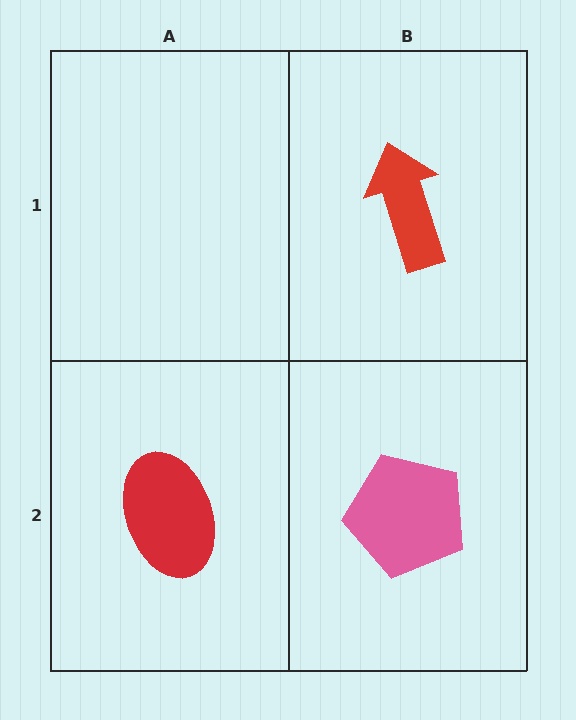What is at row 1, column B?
A red arrow.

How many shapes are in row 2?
2 shapes.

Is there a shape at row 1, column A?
No, that cell is empty.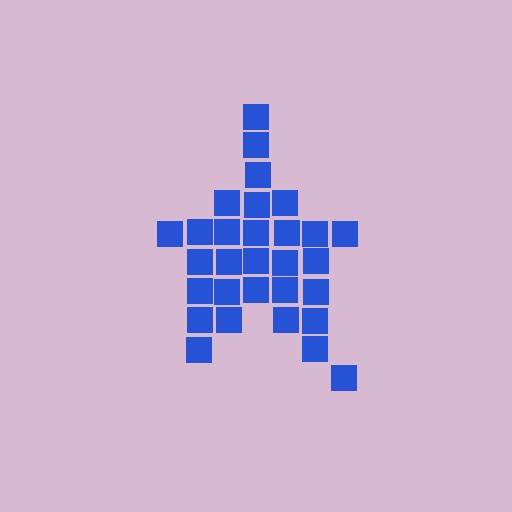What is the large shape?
The large shape is a star.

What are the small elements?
The small elements are squares.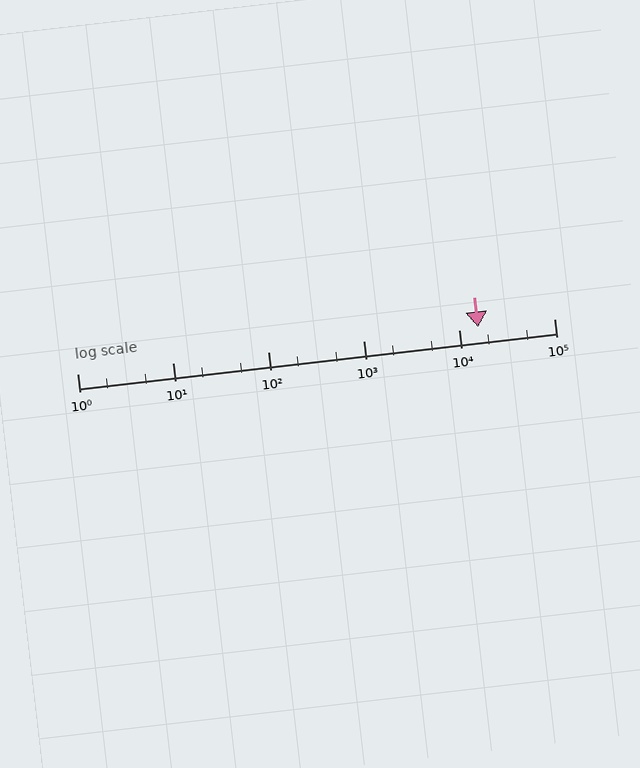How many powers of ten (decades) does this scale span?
The scale spans 5 decades, from 1 to 100000.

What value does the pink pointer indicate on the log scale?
The pointer indicates approximately 16000.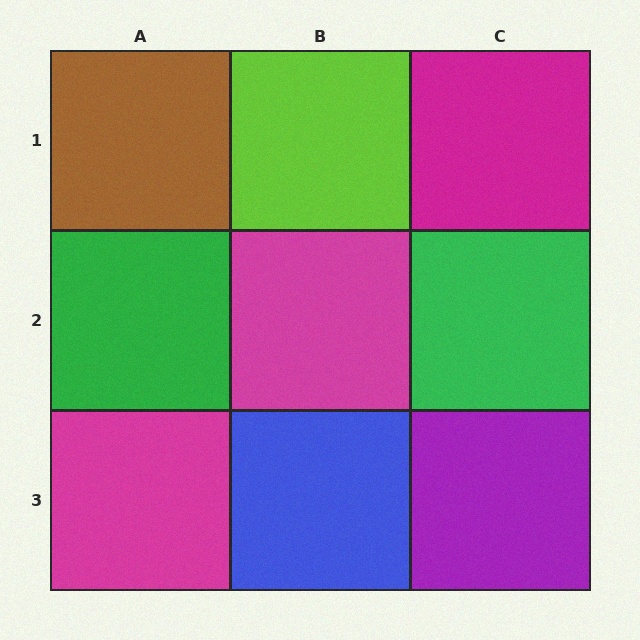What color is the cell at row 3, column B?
Blue.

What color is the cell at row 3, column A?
Magenta.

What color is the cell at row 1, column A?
Brown.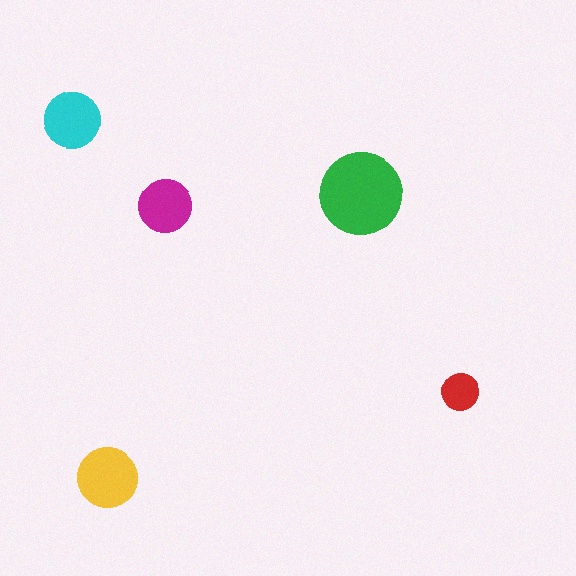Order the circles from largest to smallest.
the green one, the yellow one, the cyan one, the magenta one, the red one.